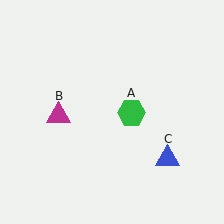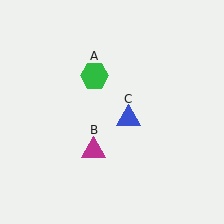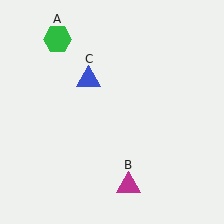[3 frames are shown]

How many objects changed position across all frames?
3 objects changed position: green hexagon (object A), magenta triangle (object B), blue triangle (object C).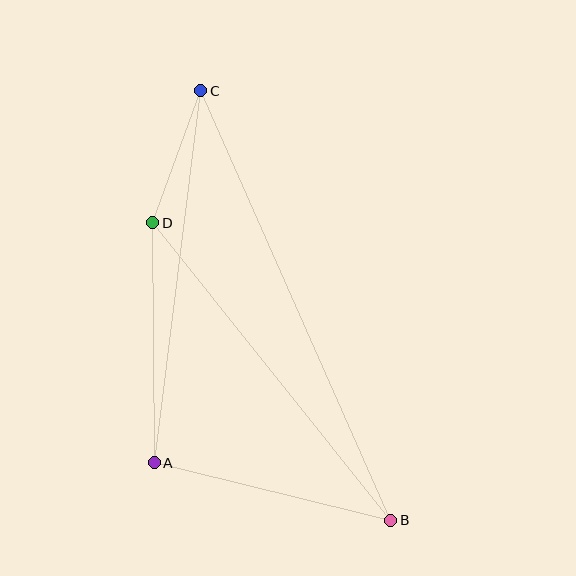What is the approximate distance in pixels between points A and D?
The distance between A and D is approximately 240 pixels.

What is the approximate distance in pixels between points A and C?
The distance between A and C is approximately 375 pixels.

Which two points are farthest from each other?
Points B and C are farthest from each other.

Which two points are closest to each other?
Points C and D are closest to each other.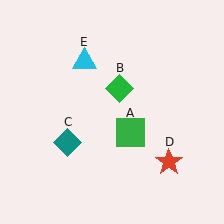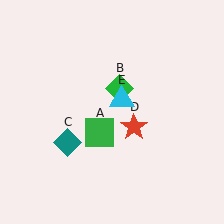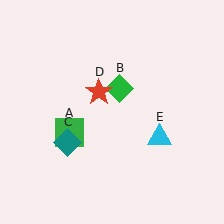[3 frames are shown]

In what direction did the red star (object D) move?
The red star (object D) moved up and to the left.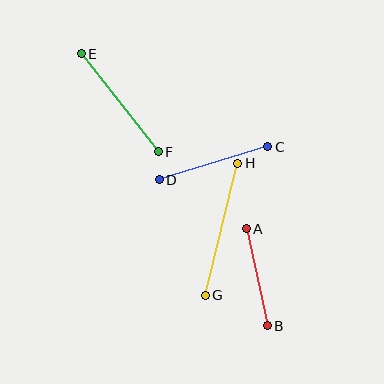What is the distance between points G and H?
The distance is approximately 136 pixels.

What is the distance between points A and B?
The distance is approximately 99 pixels.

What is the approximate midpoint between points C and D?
The midpoint is at approximately (214, 163) pixels.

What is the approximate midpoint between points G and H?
The midpoint is at approximately (222, 229) pixels.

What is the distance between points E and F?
The distance is approximately 124 pixels.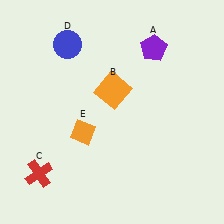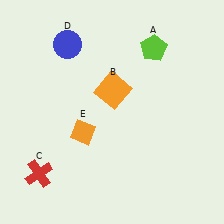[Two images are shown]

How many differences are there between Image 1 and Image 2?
There is 1 difference between the two images.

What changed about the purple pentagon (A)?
In Image 1, A is purple. In Image 2, it changed to lime.